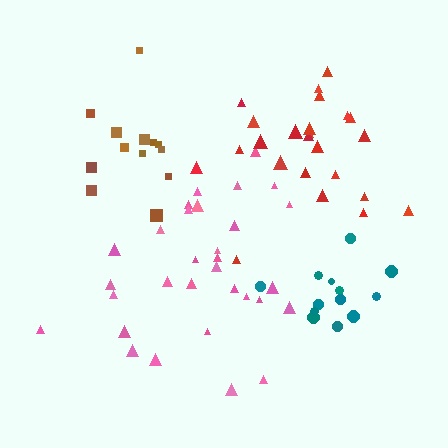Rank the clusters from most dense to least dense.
teal, red, brown, pink.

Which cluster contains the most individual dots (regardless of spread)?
Pink (32).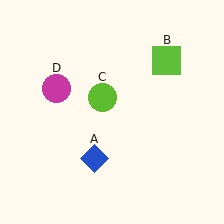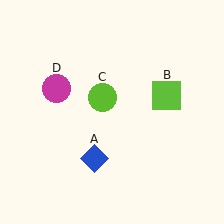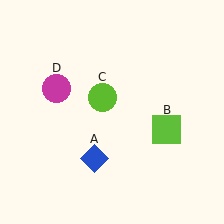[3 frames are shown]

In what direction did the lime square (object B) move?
The lime square (object B) moved down.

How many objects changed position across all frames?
1 object changed position: lime square (object B).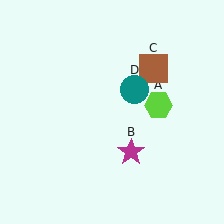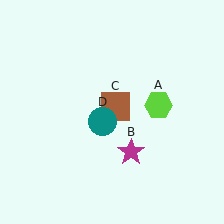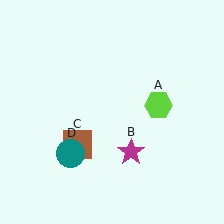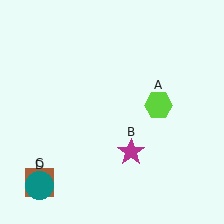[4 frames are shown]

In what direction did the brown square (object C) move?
The brown square (object C) moved down and to the left.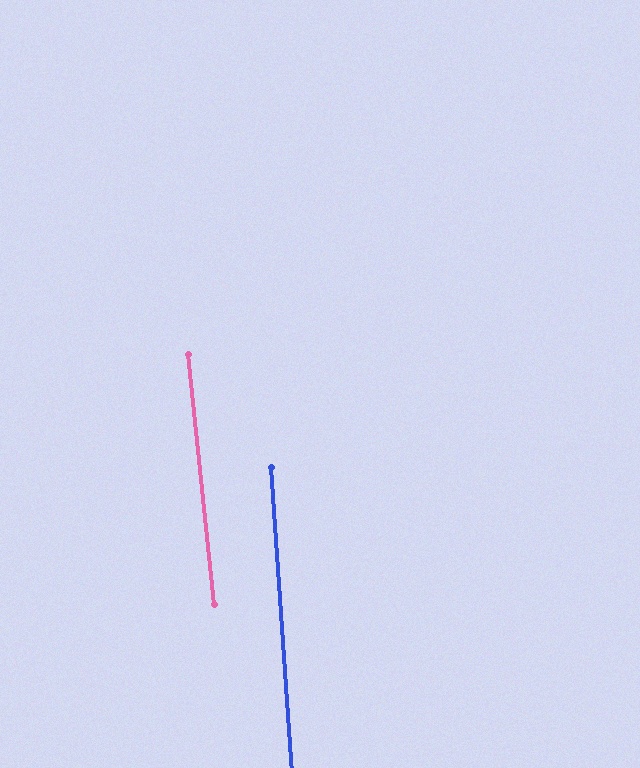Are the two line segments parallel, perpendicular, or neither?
Parallel — their directions differ by only 2.0°.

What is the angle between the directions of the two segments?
Approximately 2 degrees.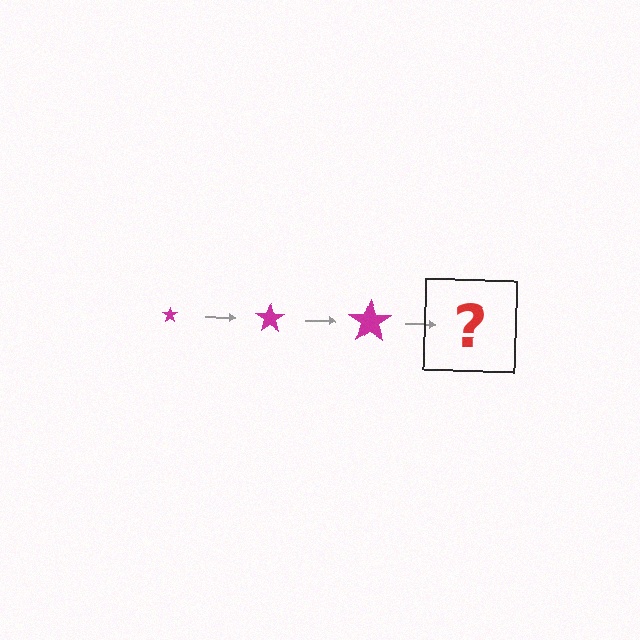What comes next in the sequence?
The next element should be a magenta star, larger than the previous one.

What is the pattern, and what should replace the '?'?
The pattern is that the star gets progressively larger each step. The '?' should be a magenta star, larger than the previous one.